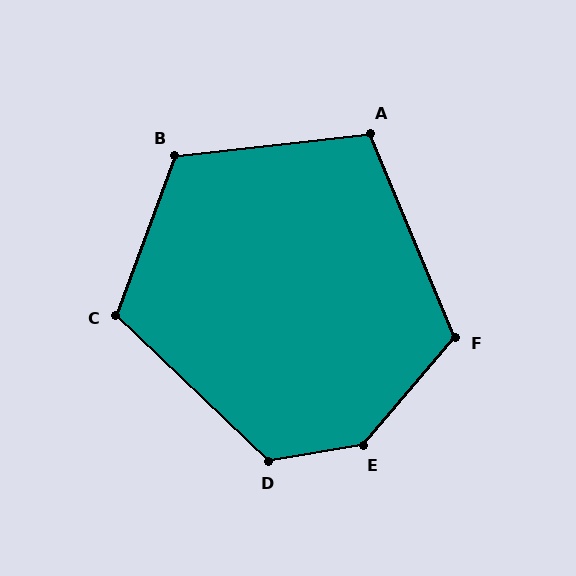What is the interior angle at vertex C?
Approximately 113 degrees (obtuse).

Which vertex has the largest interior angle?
E, at approximately 140 degrees.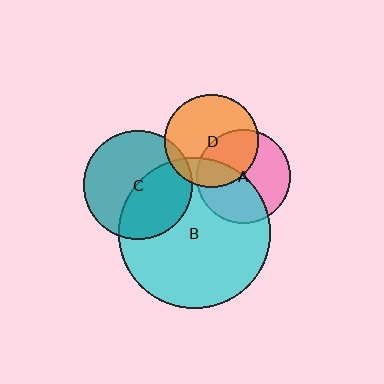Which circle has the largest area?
Circle B (cyan).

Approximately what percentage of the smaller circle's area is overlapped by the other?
Approximately 45%.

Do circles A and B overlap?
Yes.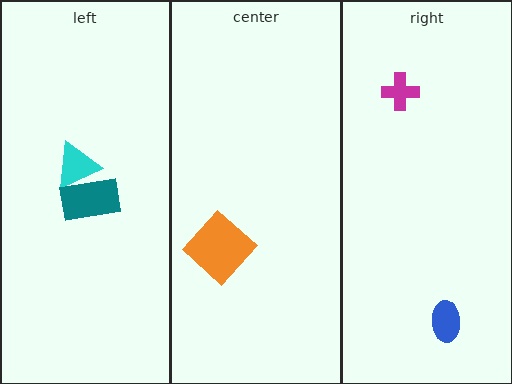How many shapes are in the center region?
1.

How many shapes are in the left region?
2.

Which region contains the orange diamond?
The center region.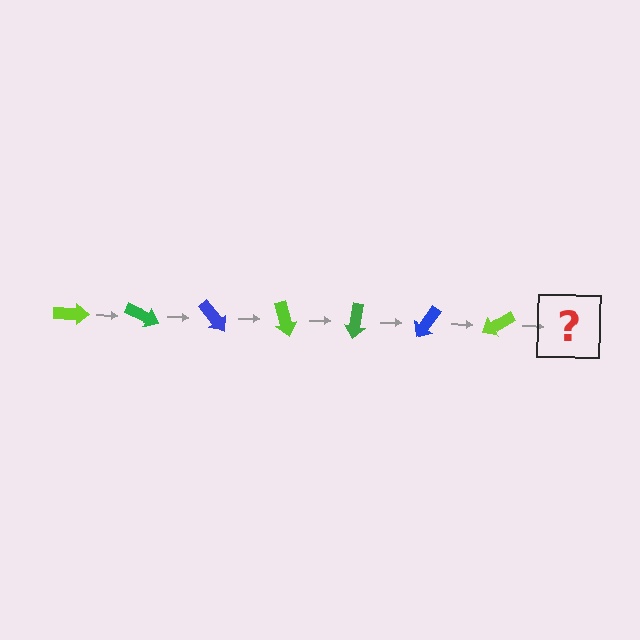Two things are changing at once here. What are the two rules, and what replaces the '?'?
The two rules are that it rotates 25 degrees each step and the color cycles through lime, green, and blue. The '?' should be a green arrow, rotated 175 degrees from the start.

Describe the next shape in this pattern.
It should be a green arrow, rotated 175 degrees from the start.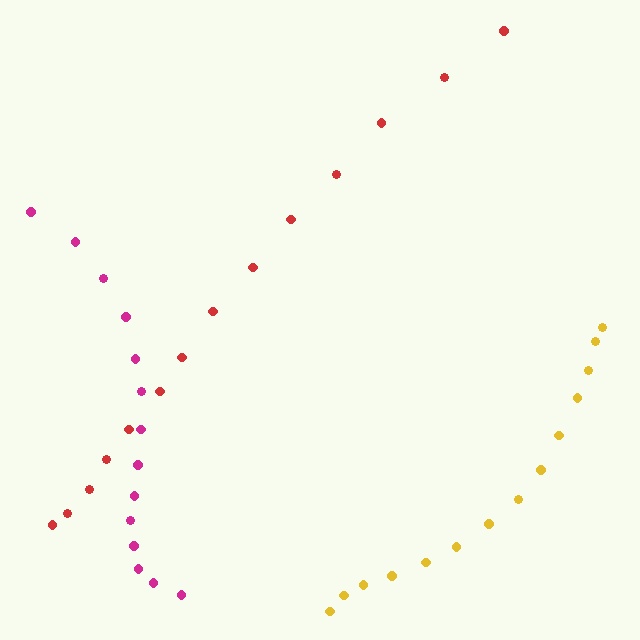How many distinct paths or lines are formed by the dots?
There are 3 distinct paths.